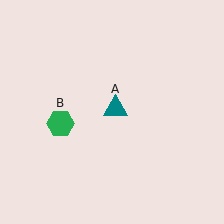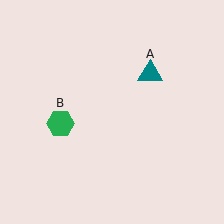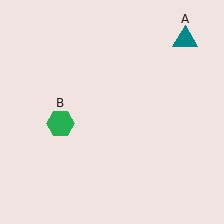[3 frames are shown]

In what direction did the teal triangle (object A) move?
The teal triangle (object A) moved up and to the right.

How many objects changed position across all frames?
1 object changed position: teal triangle (object A).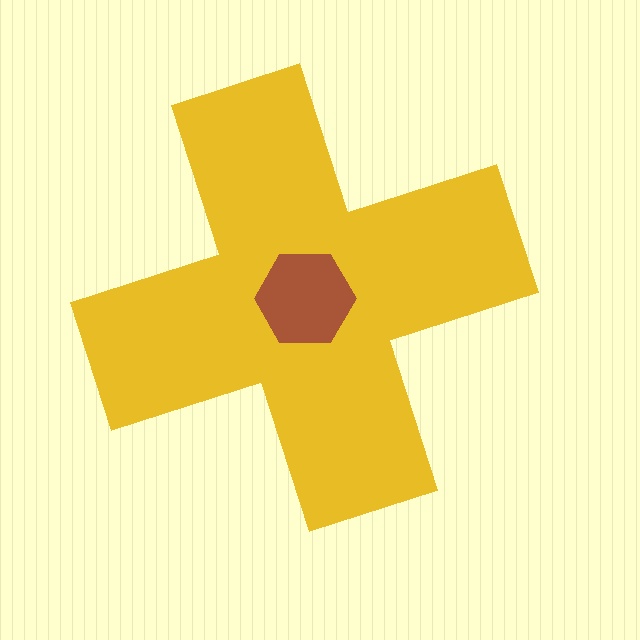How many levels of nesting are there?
2.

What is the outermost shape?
The yellow cross.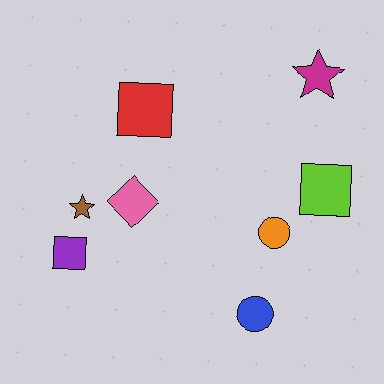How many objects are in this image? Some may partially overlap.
There are 8 objects.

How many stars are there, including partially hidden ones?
There are 2 stars.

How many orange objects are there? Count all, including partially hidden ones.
There is 1 orange object.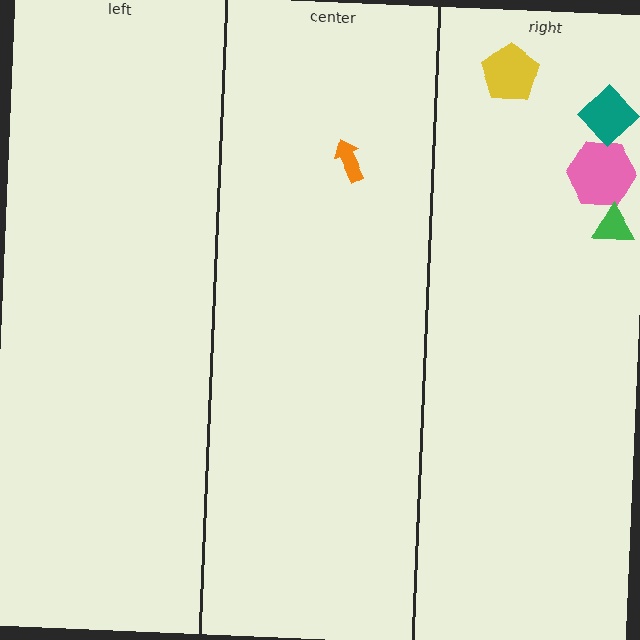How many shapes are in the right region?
4.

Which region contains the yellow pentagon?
The right region.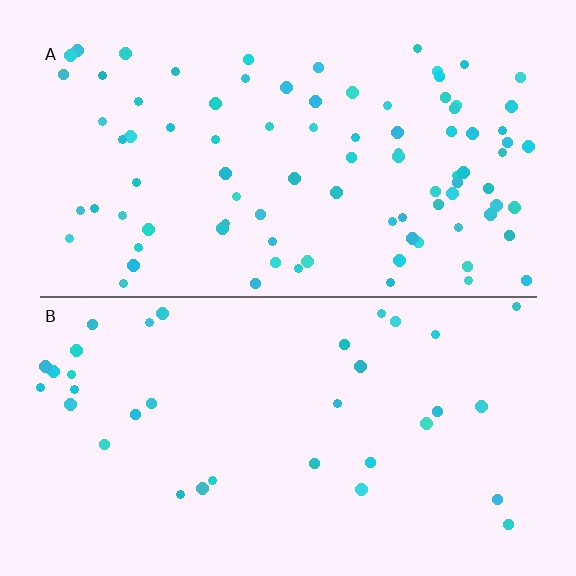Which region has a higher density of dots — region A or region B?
A (the top).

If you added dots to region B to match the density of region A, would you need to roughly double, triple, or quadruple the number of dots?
Approximately triple.